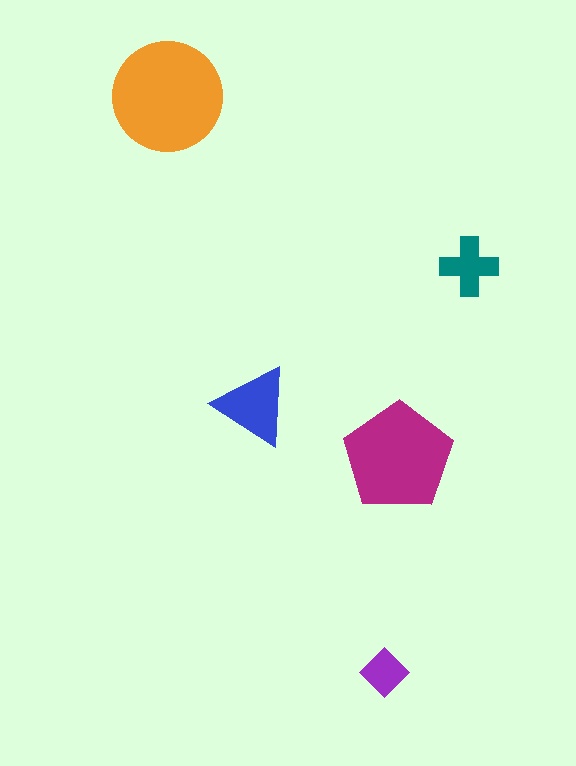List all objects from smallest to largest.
The purple diamond, the teal cross, the blue triangle, the magenta pentagon, the orange circle.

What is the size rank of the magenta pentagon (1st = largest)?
2nd.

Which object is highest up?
The orange circle is topmost.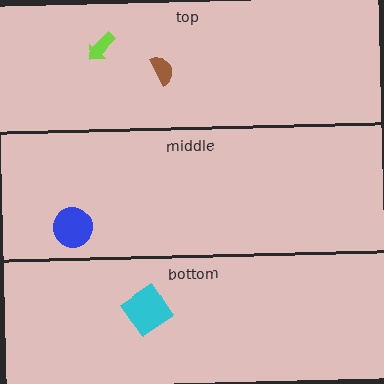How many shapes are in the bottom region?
1.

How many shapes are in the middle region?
1.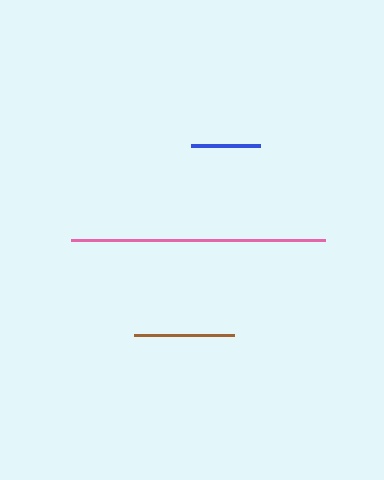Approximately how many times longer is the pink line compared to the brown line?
The pink line is approximately 2.5 times the length of the brown line.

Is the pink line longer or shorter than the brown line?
The pink line is longer than the brown line.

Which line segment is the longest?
The pink line is the longest at approximately 255 pixels.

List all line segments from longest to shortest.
From longest to shortest: pink, brown, blue.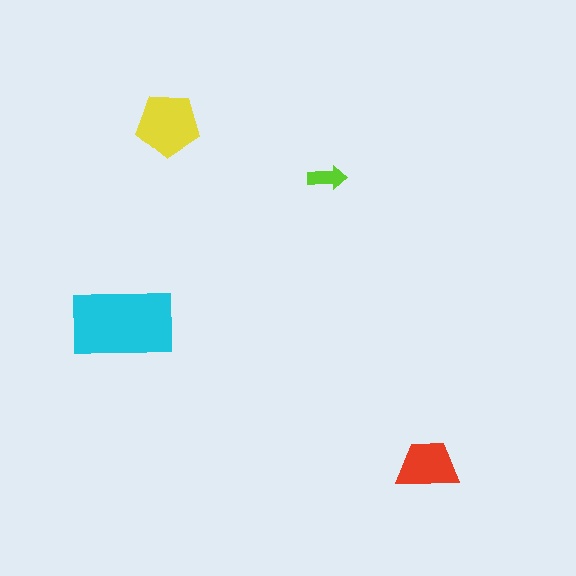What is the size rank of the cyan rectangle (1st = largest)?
1st.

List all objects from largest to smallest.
The cyan rectangle, the yellow pentagon, the red trapezoid, the lime arrow.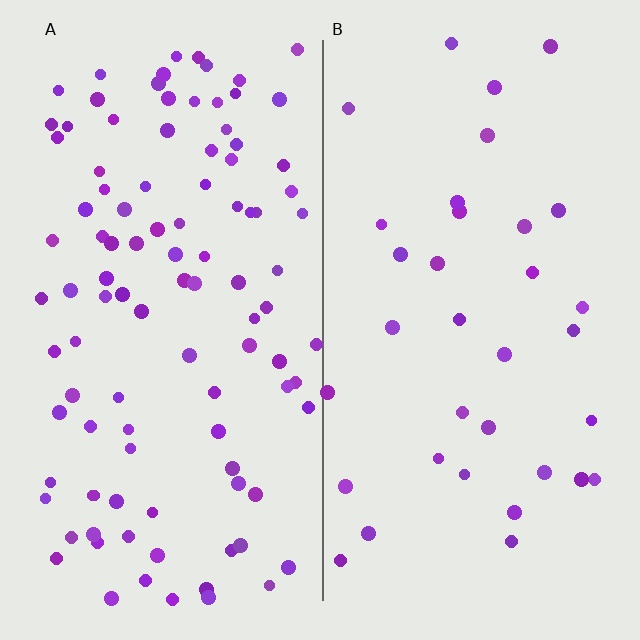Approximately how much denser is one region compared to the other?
Approximately 3.0× — region A over region B.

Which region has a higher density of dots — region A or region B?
A (the left).